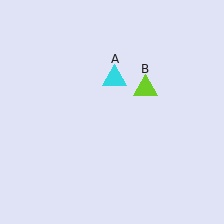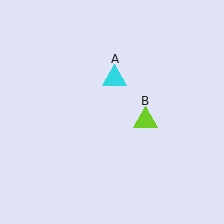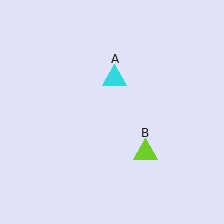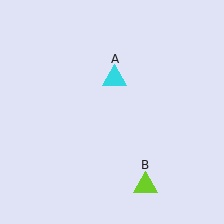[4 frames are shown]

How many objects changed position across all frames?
1 object changed position: lime triangle (object B).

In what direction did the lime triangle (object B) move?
The lime triangle (object B) moved down.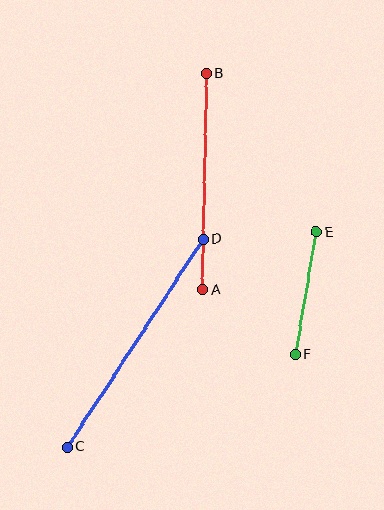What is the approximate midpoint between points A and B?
The midpoint is at approximately (204, 181) pixels.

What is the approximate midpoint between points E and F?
The midpoint is at approximately (306, 293) pixels.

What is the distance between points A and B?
The distance is approximately 216 pixels.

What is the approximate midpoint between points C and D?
The midpoint is at approximately (135, 343) pixels.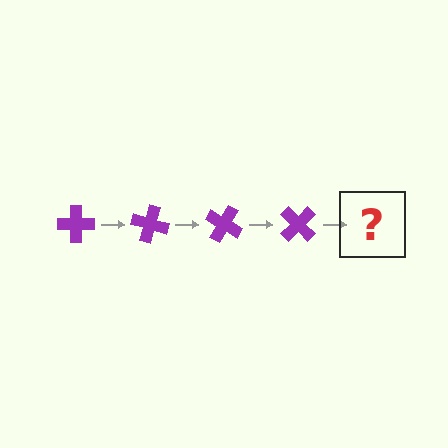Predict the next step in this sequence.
The next step is a purple cross rotated 60 degrees.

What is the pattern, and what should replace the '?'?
The pattern is that the cross rotates 15 degrees each step. The '?' should be a purple cross rotated 60 degrees.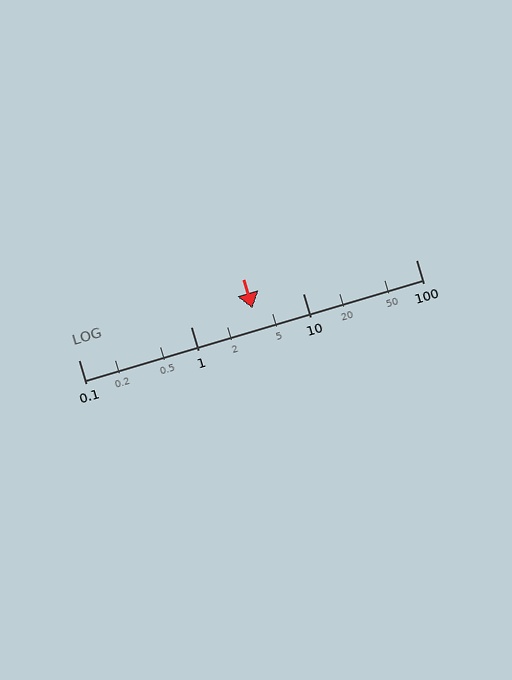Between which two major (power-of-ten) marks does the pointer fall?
The pointer is between 1 and 10.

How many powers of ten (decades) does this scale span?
The scale spans 3 decades, from 0.1 to 100.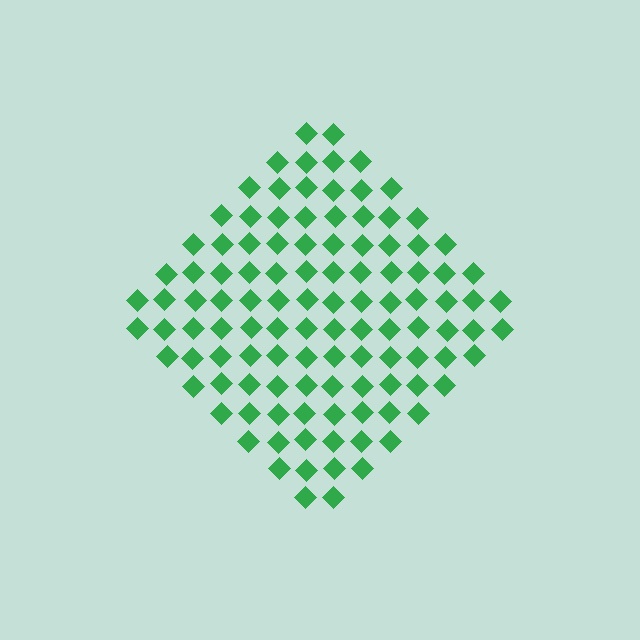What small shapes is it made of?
It is made of small diamonds.